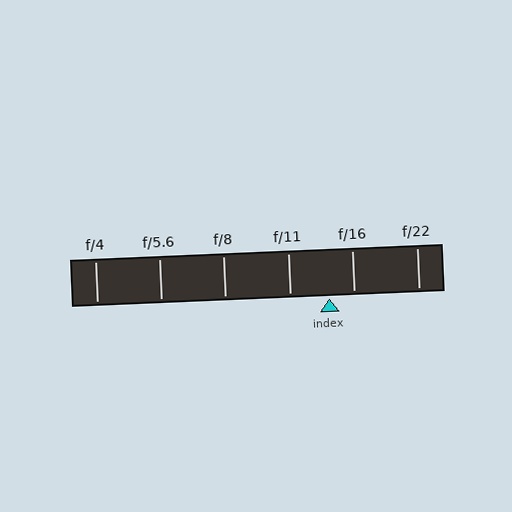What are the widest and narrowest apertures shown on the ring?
The widest aperture shown is f/4 and the narrowest is f/22.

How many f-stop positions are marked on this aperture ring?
There are 6 f-stop positions marked.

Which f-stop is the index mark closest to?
The index mark is closest to f/16.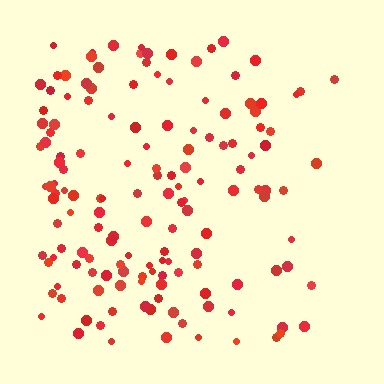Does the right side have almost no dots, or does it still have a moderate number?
Still a moderate number, just noticeably fewer than the left.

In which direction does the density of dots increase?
From right to left, with the left side densest.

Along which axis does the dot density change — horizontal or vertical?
Horizontal.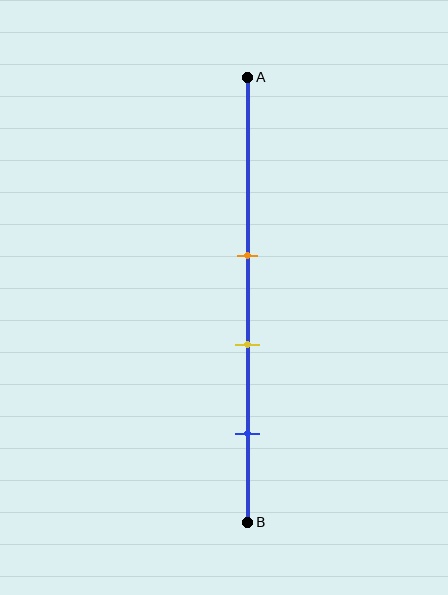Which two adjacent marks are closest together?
The orange and yellow marks are the closest adjacent pair.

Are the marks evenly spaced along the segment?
Yes, the marks are approximately evenly spaced.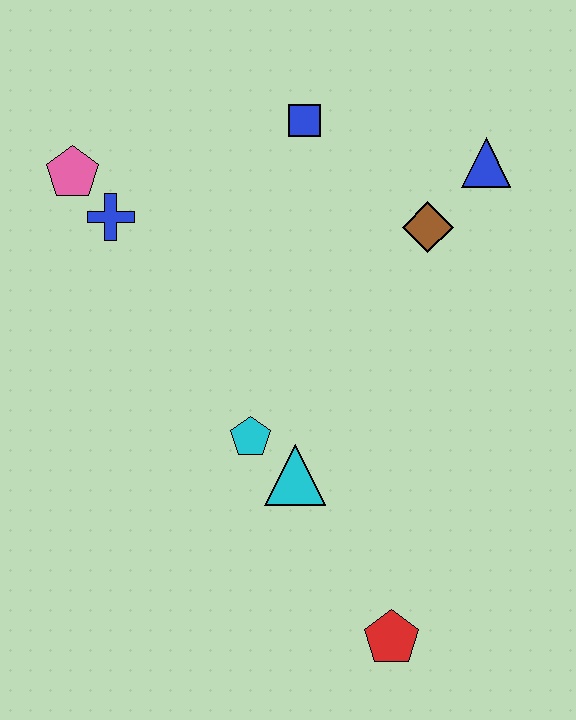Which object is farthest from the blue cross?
The red pentagon is farthest from the blue cross.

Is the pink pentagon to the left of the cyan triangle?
Yes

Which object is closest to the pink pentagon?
The blue cross is closest to the pink pentagon.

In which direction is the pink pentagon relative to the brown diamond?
The pink pentagon is to the left of the brown diamond.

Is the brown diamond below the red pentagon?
No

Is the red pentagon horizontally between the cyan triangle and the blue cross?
No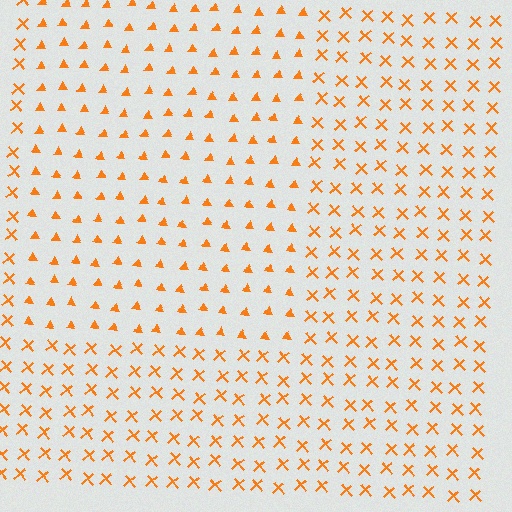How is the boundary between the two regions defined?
The boundary is defined by a change in element shape: triangles inside vs. X marks outside. All elements share the same color and spacing.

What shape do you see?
I see a rectangle.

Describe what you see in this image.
The image is filled with small orange elements arranged in a uniform grid. A rectangle-shaped region contains triangles, while the surrounding area contains X marks. The boundary is defined purely by the change in element shape.